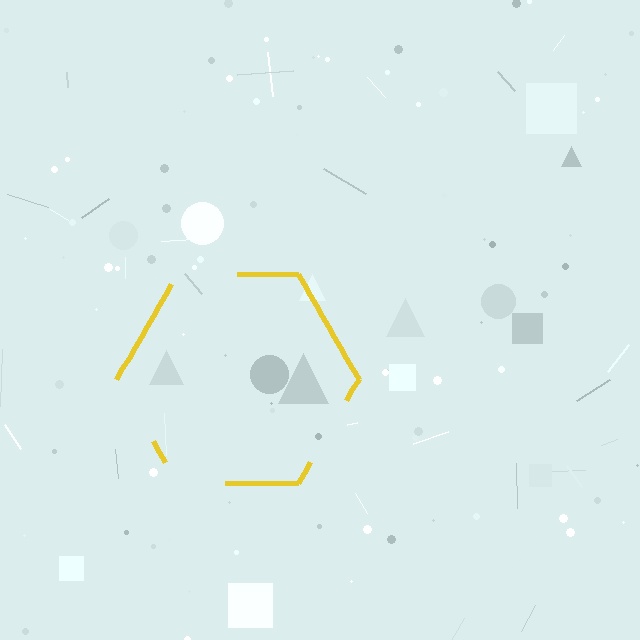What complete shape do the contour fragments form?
The contour fragments form a hexagon.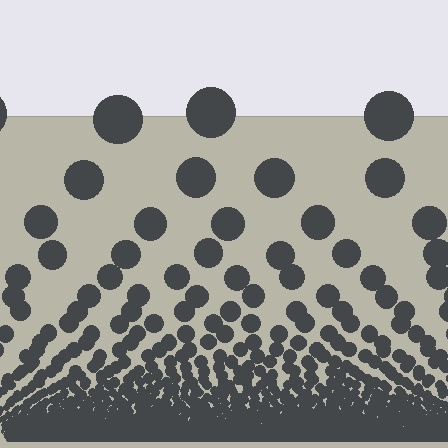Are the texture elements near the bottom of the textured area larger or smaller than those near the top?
Smaller. The gradient is inverted — elements near the bottom are smaller and denser.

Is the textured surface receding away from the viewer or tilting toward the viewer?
The surface appears to tilt toward the viewer. Texture elements get larger and sparser toward the top.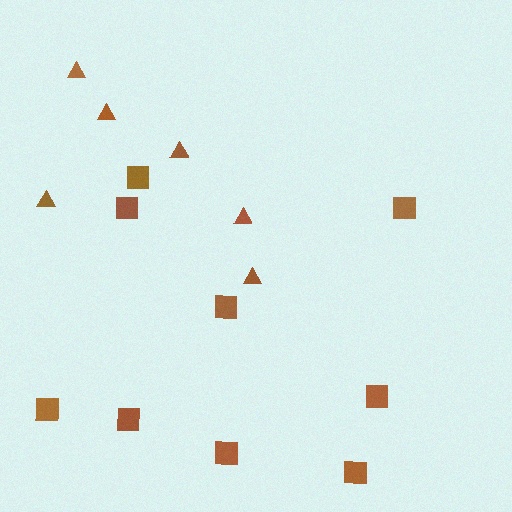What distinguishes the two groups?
There are 2 groups: one group of squares (9) and one group of triangles (6).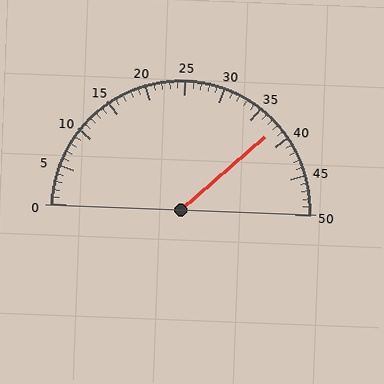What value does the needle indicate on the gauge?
The needle indicates approximately 38.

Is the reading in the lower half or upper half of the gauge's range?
The reading is in the upper half of the range (0 to 50).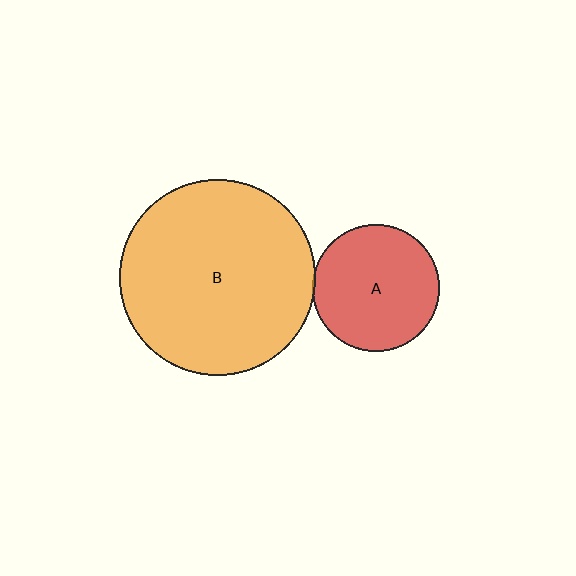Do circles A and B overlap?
Yes.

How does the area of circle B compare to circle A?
Approximately 2.4 times.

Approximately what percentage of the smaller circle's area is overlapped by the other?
Approximately 5%.